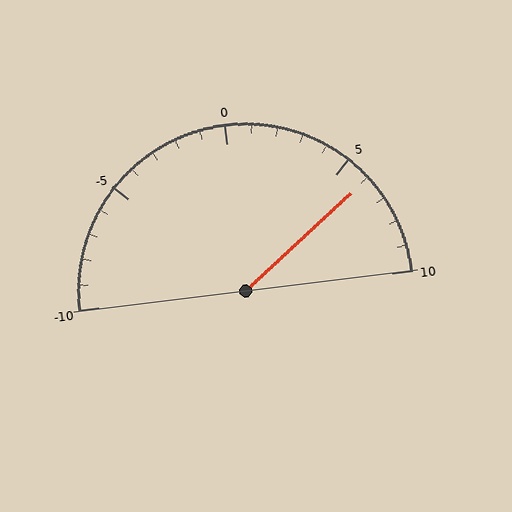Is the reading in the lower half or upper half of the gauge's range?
The reading is in the upper half of the range (-10 to 10).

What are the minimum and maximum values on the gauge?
The gauge ranges from -10 to 10.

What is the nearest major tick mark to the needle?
The nearest major tick mark is 5.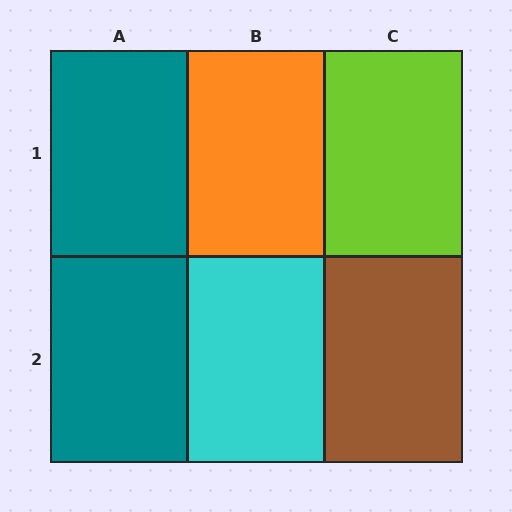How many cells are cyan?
1 cell is cyan.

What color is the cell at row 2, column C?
Brown.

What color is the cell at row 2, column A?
Teal.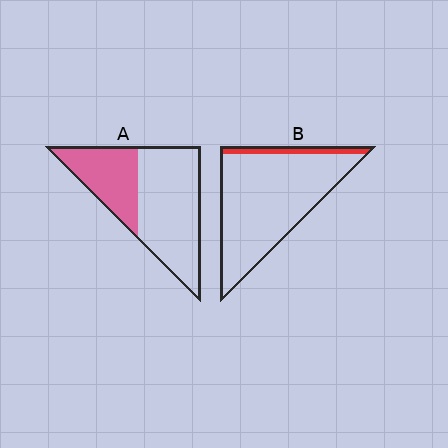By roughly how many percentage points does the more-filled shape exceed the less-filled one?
By roughly 25 percentage points (A over B).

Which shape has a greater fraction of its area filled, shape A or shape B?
Shape A.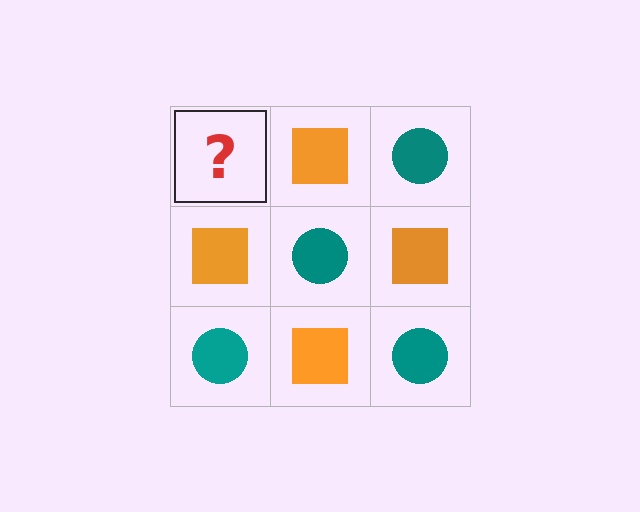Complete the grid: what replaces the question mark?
The question mark should be replaced with a teal circle.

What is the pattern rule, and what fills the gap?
The rule is that it alternates teal circle and orange square in a checkerboard pattern. The gap should be filled with a teal circle.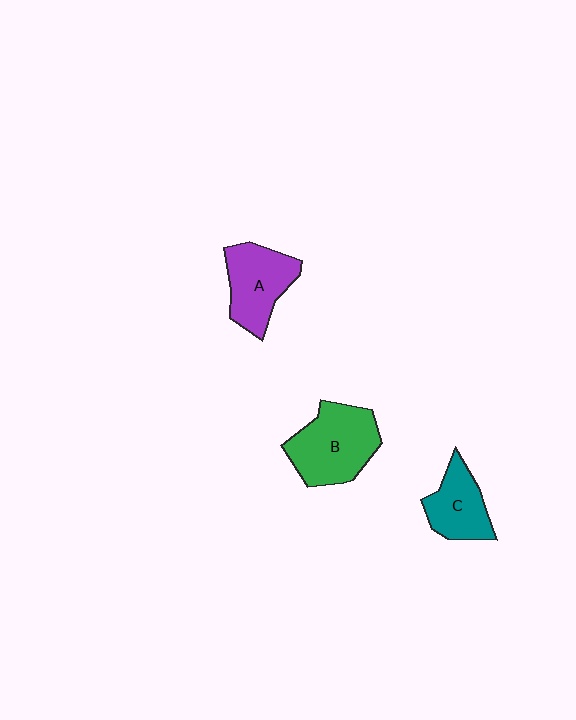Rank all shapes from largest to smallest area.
From largest to smallest: B (green), A (purple), C (teal).